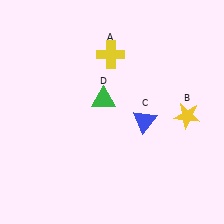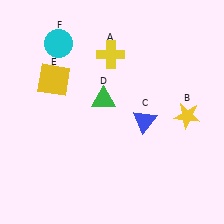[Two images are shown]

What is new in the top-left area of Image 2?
A yellow square (E) was added in the top-left area of Image 2.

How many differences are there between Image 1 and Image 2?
There are 2 differences between the two images.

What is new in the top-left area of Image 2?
A cyan circle (F) was added in the top-left area of Image 2.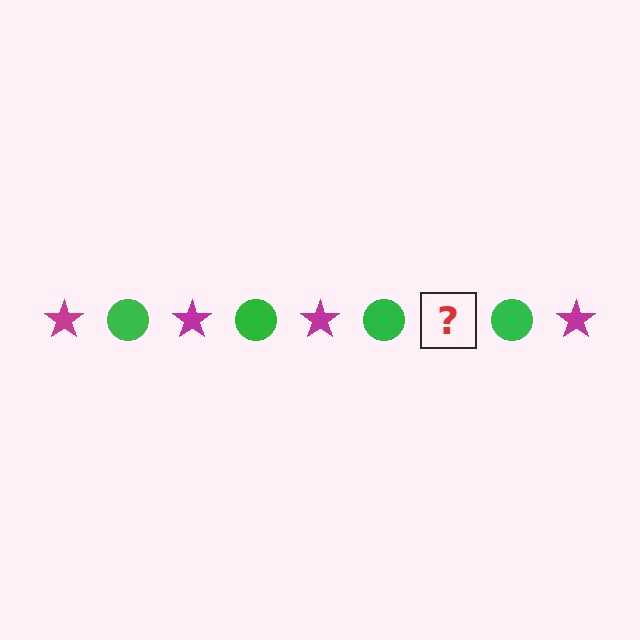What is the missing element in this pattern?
The missing element is a magenta star.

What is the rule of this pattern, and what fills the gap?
The rule is that the pattern alternates between magenta star and green circle. The gap should be filled with a magenta star.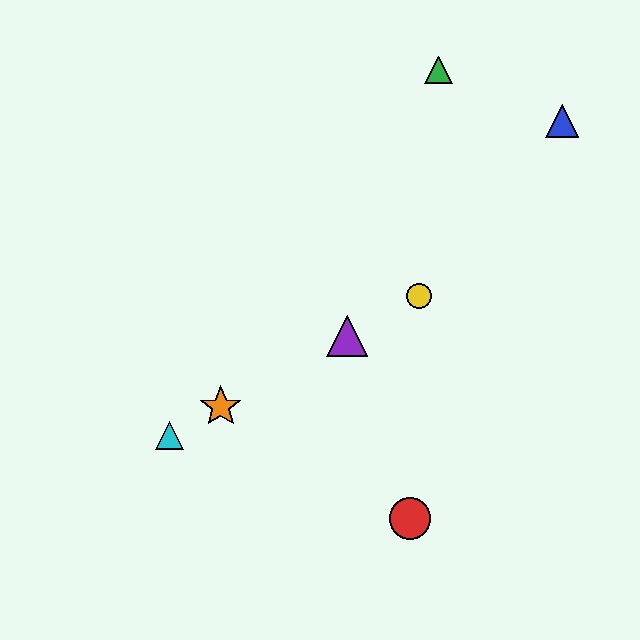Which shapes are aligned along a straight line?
The yellow circle, the purple triangle, the orange star, the cyan triangle are aligned along a straight line.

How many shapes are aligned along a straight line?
4 shapes (the yellow circle, the purple triangle, the orange star, the cyan triangle) are aligned along a straight line.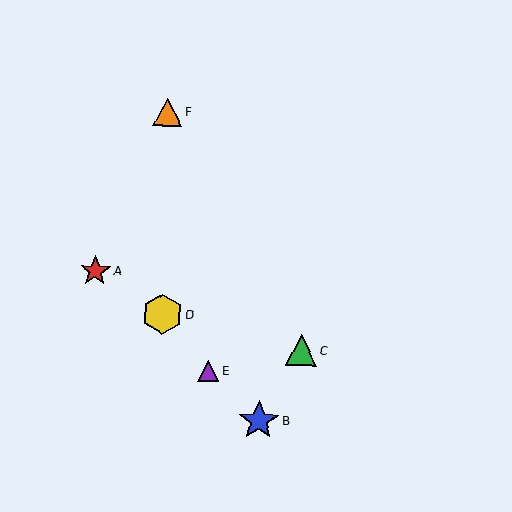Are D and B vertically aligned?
No, D is at x≈162 and B is at x≈259.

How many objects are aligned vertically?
2 objects (D, F) are aligned vertically.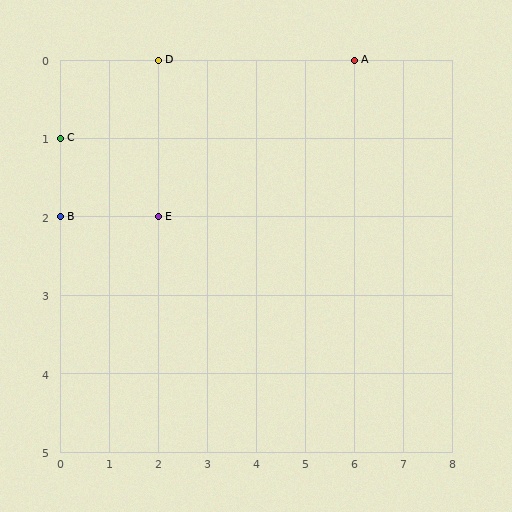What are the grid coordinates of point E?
Point E is at grid coordinates (2, 2).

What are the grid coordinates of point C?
Point C is at grid coordinates (0, 1).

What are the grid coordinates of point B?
Point B is at grid coordinates (0, 2).